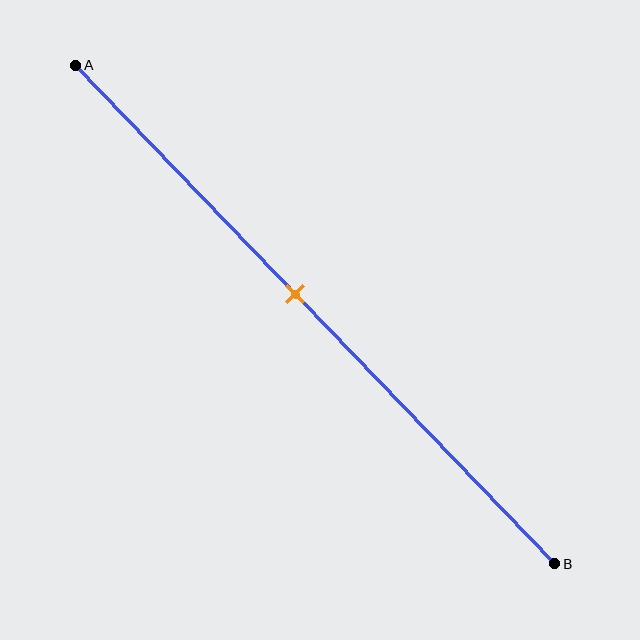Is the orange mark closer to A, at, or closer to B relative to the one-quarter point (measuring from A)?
The orange mark is closer to point B than the one-quarter point of segment AB.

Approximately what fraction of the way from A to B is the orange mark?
The orange mark is approximately 45% of the way from A to B.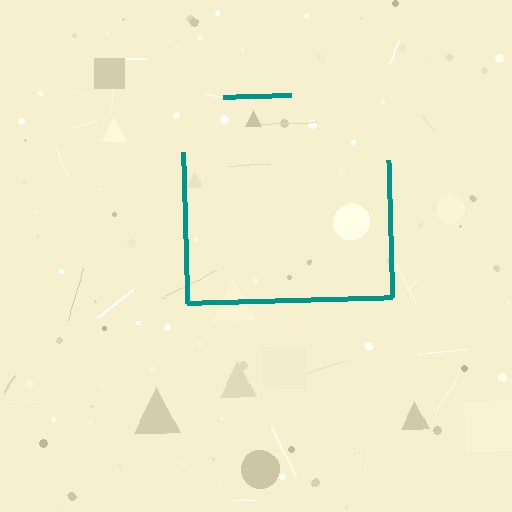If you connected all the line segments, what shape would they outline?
They would outline a square.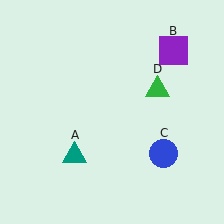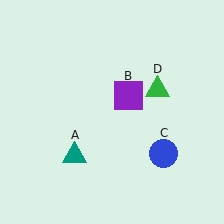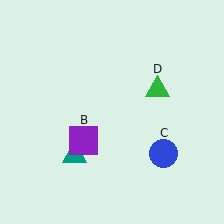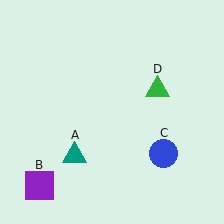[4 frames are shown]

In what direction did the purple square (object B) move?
The purple square (object B) moved down and to the left.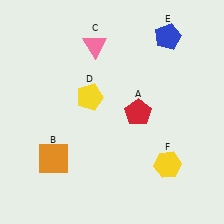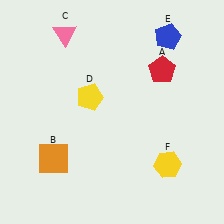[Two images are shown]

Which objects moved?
The objects that moved are: the red pentagon (A), the pink triangle (C).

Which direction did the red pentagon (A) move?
The red pentagon (A) moved up.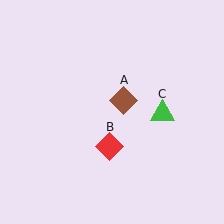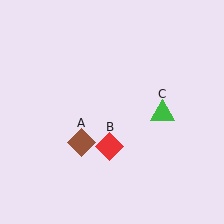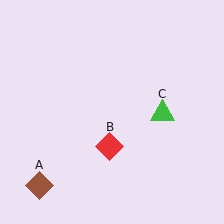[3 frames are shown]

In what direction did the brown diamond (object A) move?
The brown diamond (object A) moved down and to the left.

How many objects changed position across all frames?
1 object changed position: brown diamond (object A).